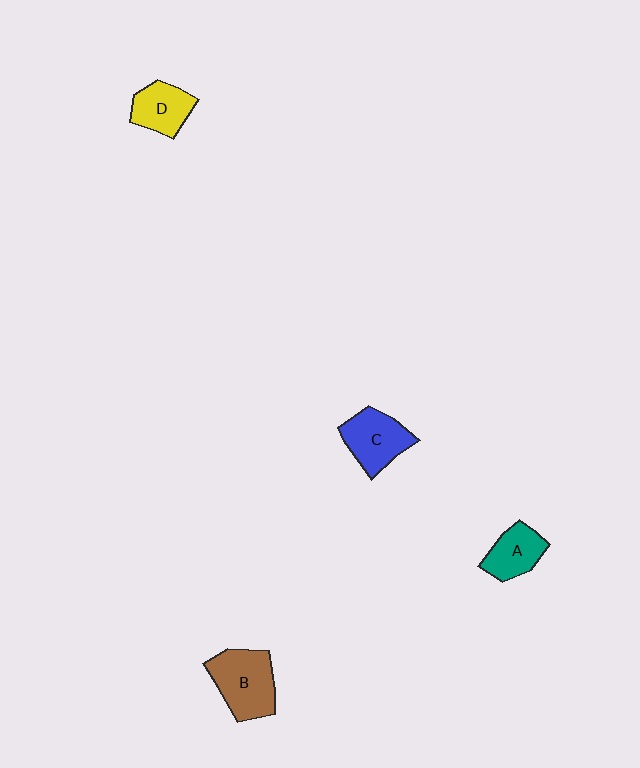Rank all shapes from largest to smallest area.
From largest to smallest: B (brown), C (blue), D (yellow), A (teal).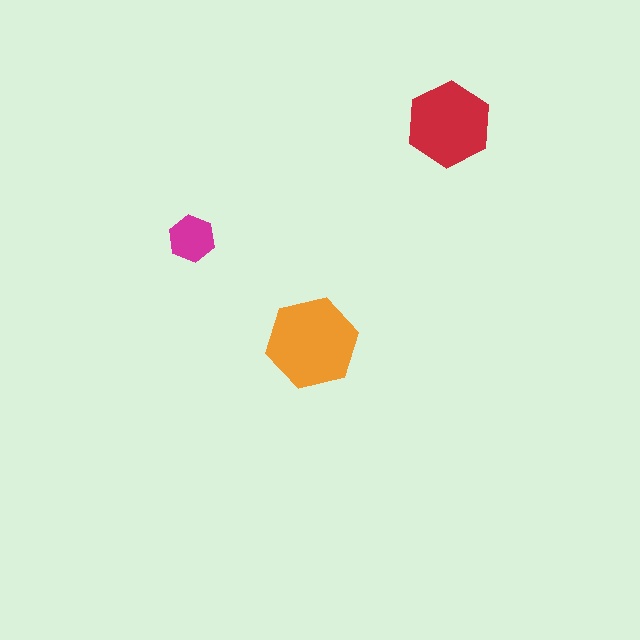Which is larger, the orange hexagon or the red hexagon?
The orange one.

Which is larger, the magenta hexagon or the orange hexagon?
The orange one.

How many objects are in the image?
There are 3 objects in the image.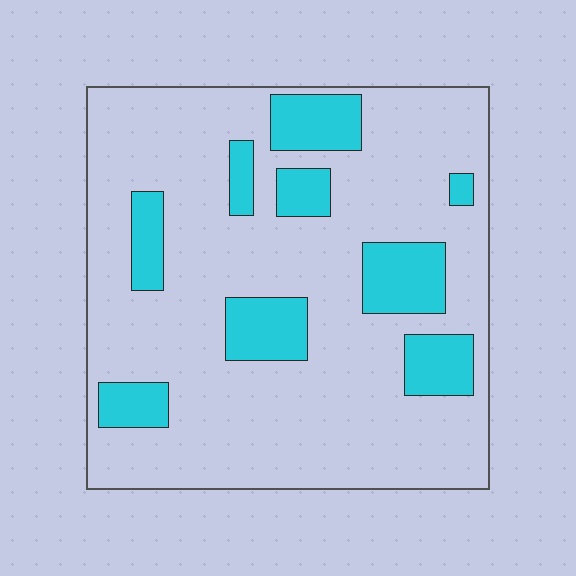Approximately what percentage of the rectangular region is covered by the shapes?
Approximately 20%.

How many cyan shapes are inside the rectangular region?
9.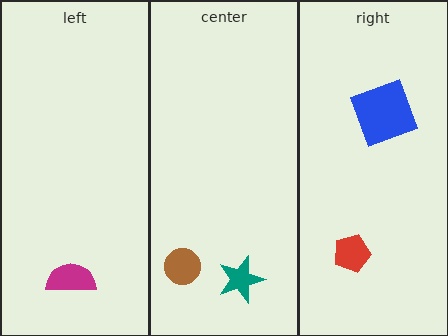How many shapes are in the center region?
2.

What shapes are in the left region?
The magenta semicircle.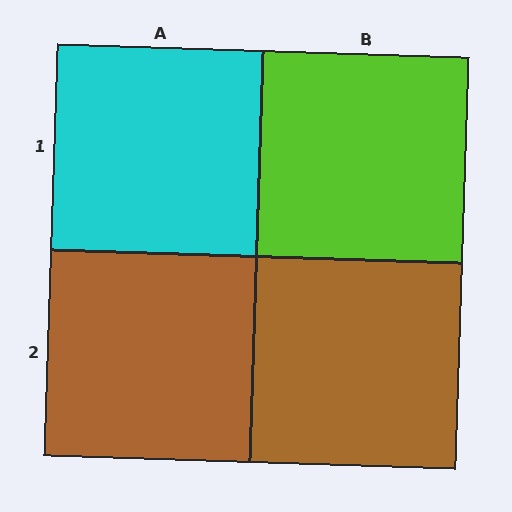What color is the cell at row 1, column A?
Cyan.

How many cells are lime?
1 cell is lime.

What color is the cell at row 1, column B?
Lime.